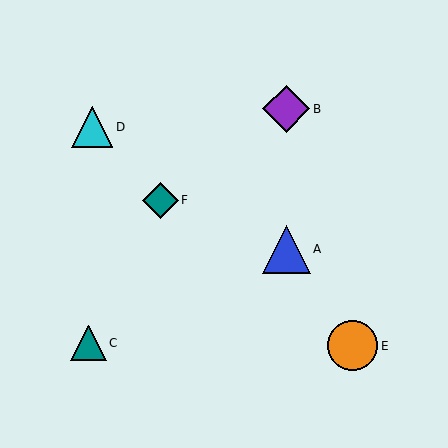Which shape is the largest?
The orange circle (labeled E) is the largest.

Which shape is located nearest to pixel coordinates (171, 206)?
The teal diamond (labeled F) at (160, 200) is nearest to that location.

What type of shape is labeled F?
Shape F is a teal diamond.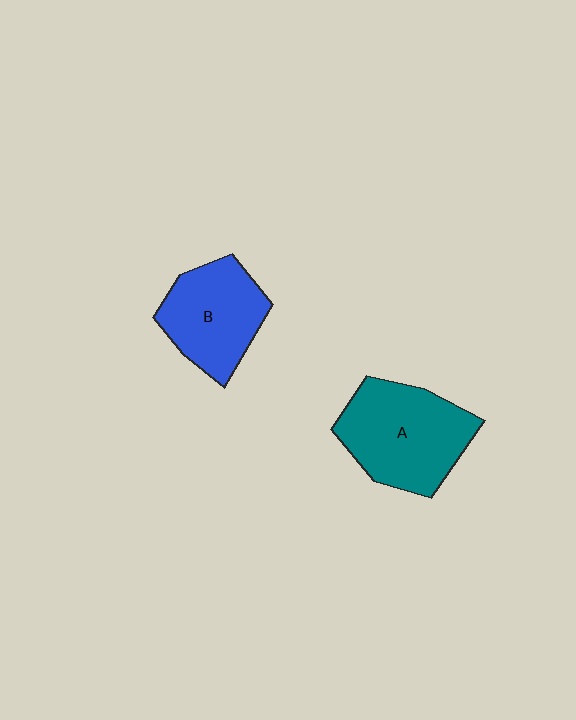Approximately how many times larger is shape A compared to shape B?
Approximately 1.3 times.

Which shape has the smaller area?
Shape B (blue).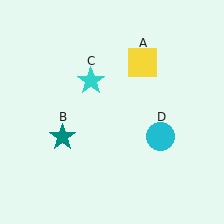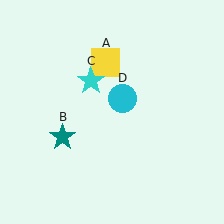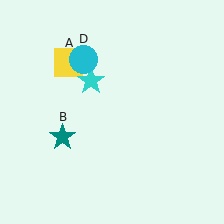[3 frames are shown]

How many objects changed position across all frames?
2 objects changed position: yellow square (object A), cyan circle (object D).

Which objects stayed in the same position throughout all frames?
Teal star (object B) and cyan star (object C) remained stationary.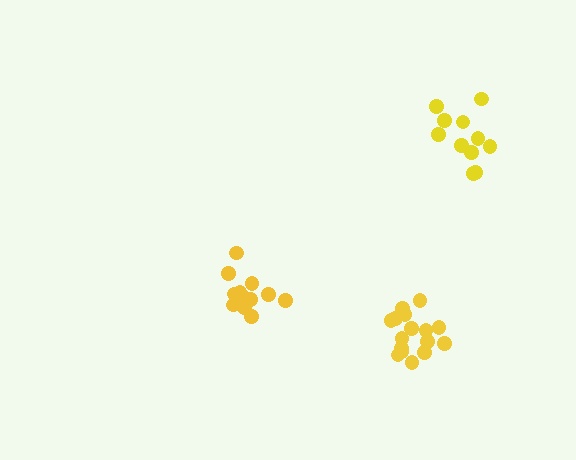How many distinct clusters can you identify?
There are 3 distinct clusters.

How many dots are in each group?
Group 1: 15 dots, Group 2: 11 dots, Group 3: 16 dots (42 total).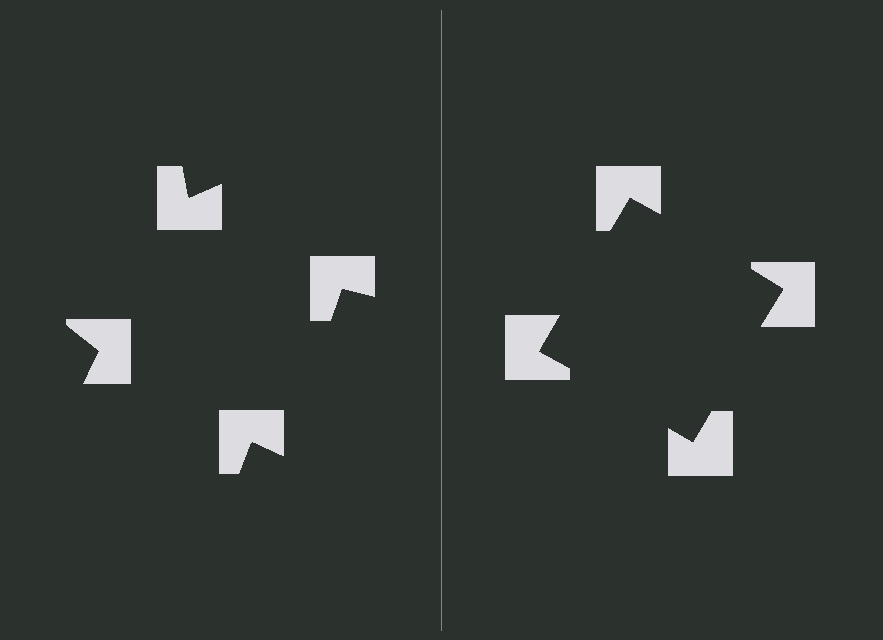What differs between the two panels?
The notched squares are positioned identically on both sides; only the wedge orientations differ. On the right they align to a square; on the left they are misaligned.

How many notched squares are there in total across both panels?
8 — 4 on each side.